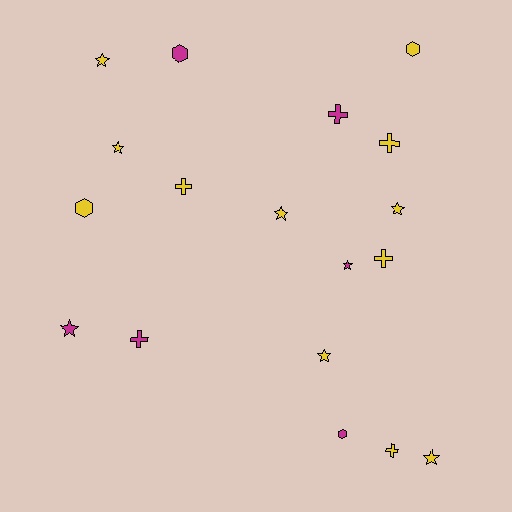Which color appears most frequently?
Yellow, with 12 objects.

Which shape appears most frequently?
Star, with 8 objects.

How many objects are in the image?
There are 18 objects.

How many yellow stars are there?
There are 6 yellow stars.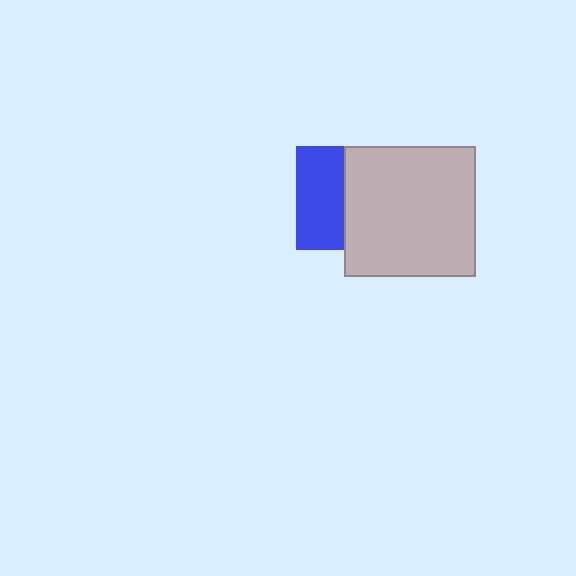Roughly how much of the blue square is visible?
About half of it is visible (roughly 46%).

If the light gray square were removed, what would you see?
You would see the complete blue square.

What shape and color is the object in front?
The object in front is a light gray square.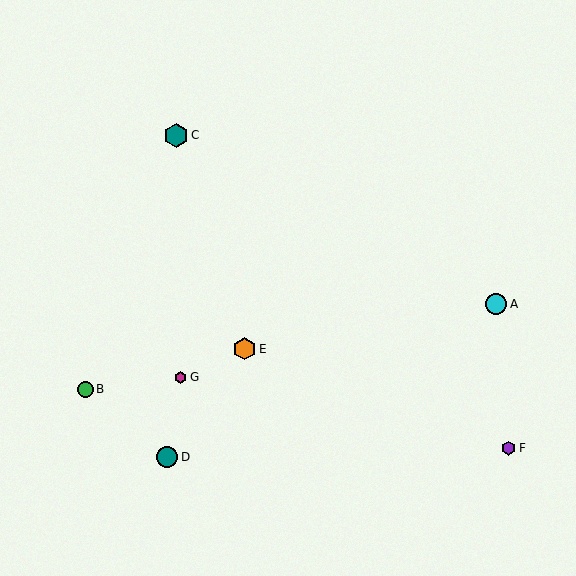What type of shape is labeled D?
Shape D is a teal circle.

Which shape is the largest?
The teal hexagon (labeled C) is the largest.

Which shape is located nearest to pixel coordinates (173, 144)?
The teal hexagon (labeled C) at (176, 135) is nearest to that location.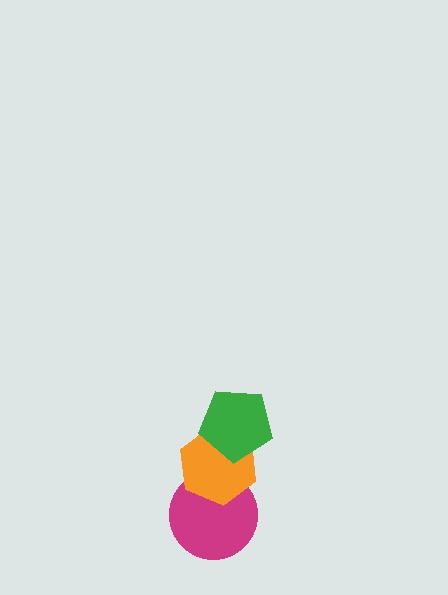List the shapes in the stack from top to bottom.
From top to bottom: the green pentagon, the orange hexagon, the magenta circle.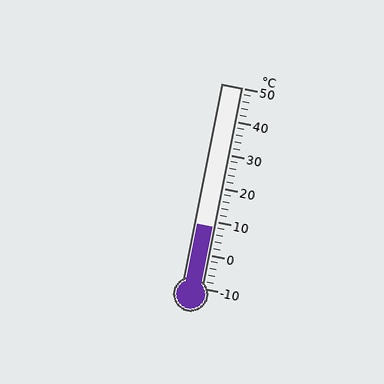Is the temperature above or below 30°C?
The temperature is below 30°C.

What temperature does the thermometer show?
The thermometer shows approximately 8°C.